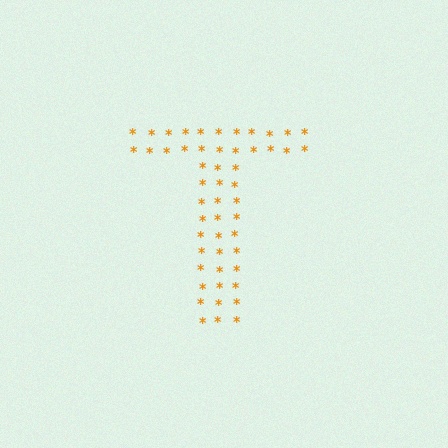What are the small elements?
The small elements are asterisks.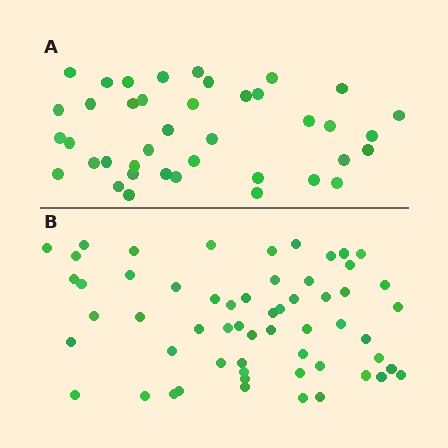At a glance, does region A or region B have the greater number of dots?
Region B (the bottom region) has more dots.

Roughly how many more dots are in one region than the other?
Region B has approximately 20 more dots than region A.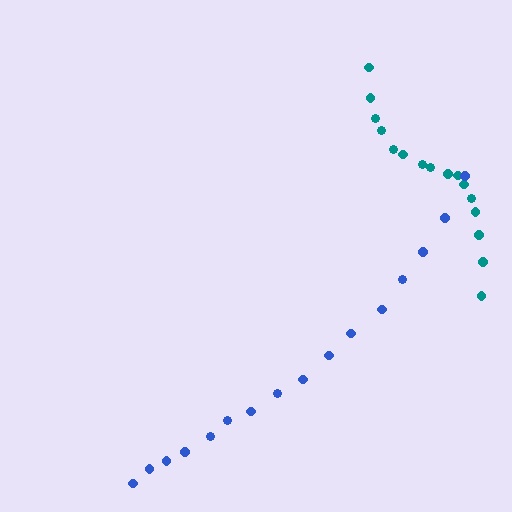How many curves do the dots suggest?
There are 2 distinct paths.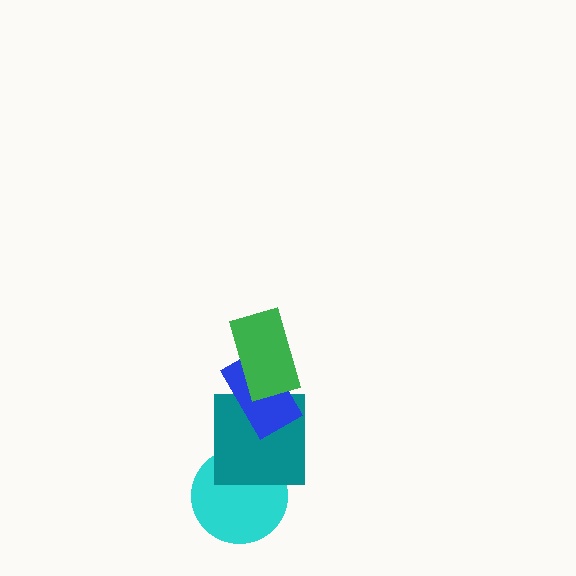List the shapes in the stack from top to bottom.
From top to bottom: the green rectangle, the blue rectangle, the teal square, the cyan circle.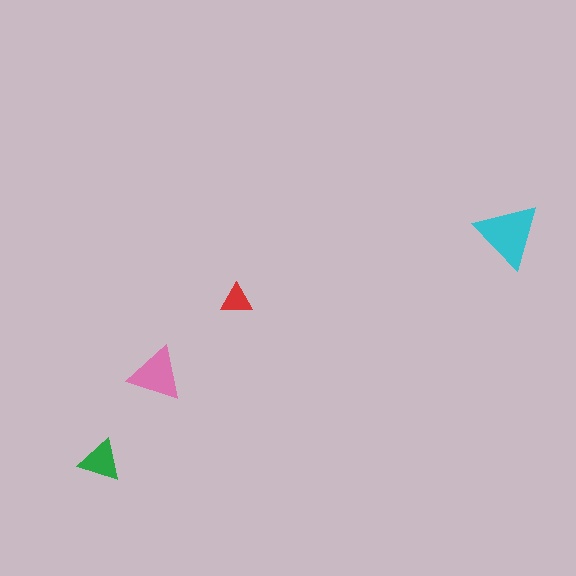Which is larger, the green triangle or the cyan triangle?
The cyan one.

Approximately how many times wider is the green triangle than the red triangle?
About 1.5 times wider.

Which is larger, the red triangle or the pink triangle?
The pink one.